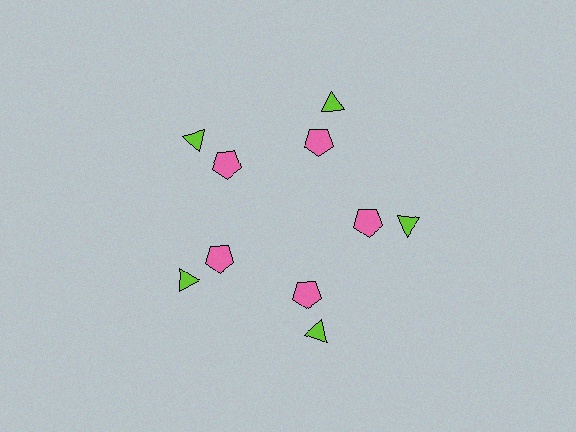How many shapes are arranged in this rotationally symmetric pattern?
There are 10 shapes, arranged in 5 groups of 2.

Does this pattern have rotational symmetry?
Yes, this pattern has 5-fold rotational symmetry. It looks the same after rotating 72 degrees around the center.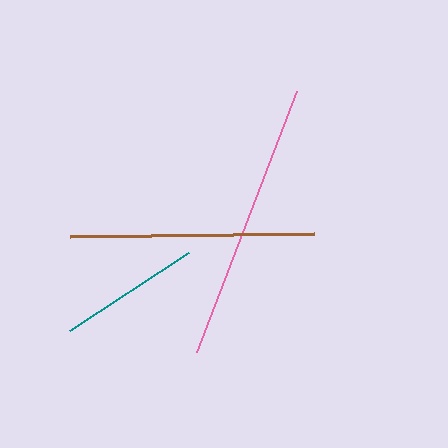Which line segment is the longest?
The pink line is the longest at approximately 280 pixels.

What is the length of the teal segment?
The teal segment is approximately 143 pixels long.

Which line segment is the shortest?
The teal line is the shortest at approximately 143 pixels.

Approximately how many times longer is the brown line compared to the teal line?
The brown line is approximately 1.7 times the length of the teal line.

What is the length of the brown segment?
The brown segment is approximately 244 pixels long.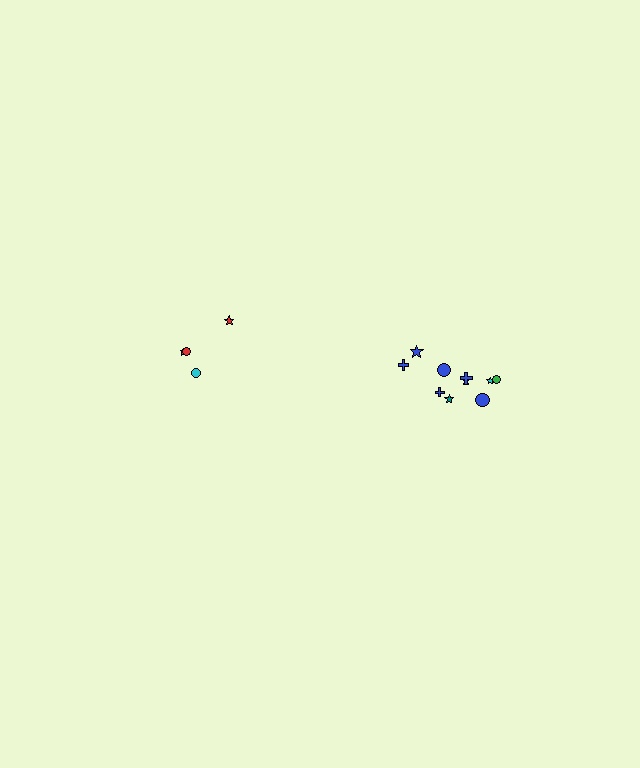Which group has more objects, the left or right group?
The right group.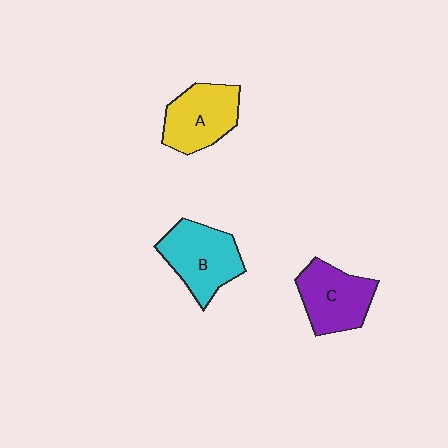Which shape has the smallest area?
Shape C (purple).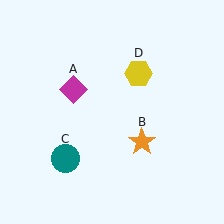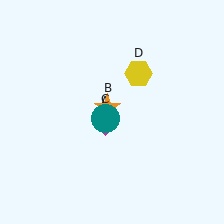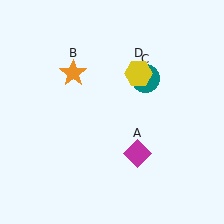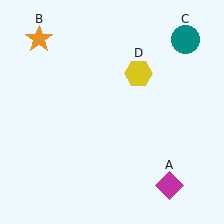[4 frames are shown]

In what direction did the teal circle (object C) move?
The teal circle (object C) moved up and to the right.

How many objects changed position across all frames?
3 objects changed position: magenta diamond (object A), orange star (object B), teal circle (object C).